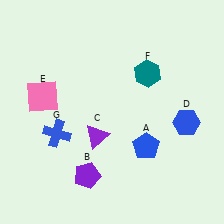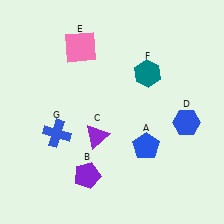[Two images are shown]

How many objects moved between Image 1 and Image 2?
1 object moved between the two images.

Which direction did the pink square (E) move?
The pink square (E) moved up.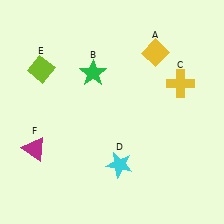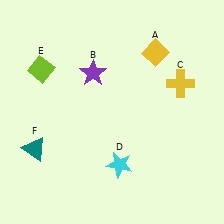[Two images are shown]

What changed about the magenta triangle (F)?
In Image 1, F is magenta. In Image 2, it changed to teal.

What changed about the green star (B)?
In Image 1, B is green. In Image 2, it changed to purple.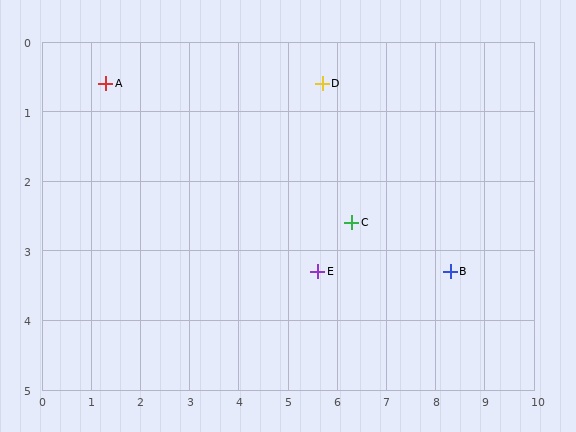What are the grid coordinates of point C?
Point C is at approximately (6.3, 2.6).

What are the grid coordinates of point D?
Point D is at approximately (5.7, 0.6).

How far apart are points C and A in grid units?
Points C and A are about 5.4 grid units apart.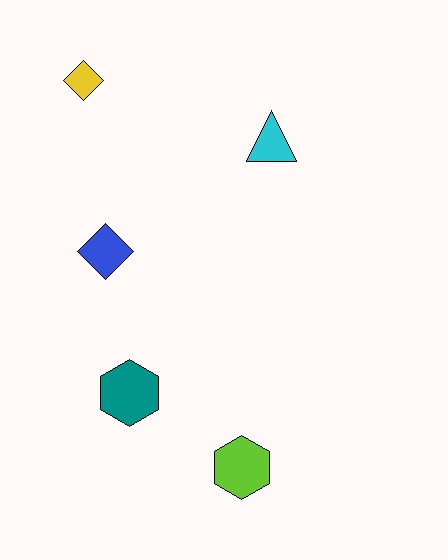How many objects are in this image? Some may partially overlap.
There are 5 objects.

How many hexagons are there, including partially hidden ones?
There are 2 hexagons.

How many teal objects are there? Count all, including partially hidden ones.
There is 1 teal object.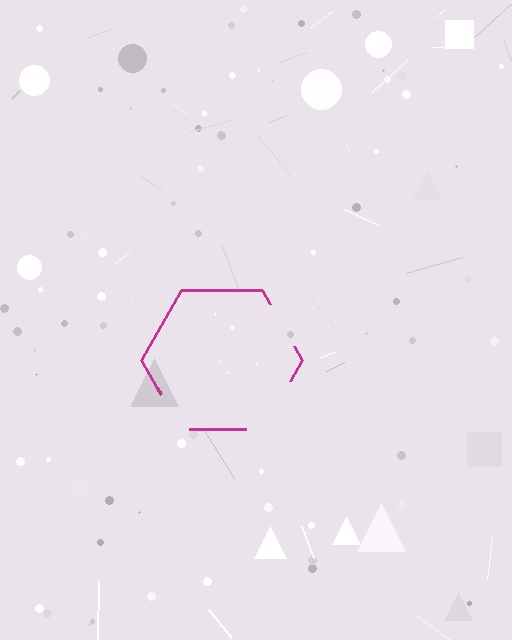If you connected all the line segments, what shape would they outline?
They would outline a hexagon.